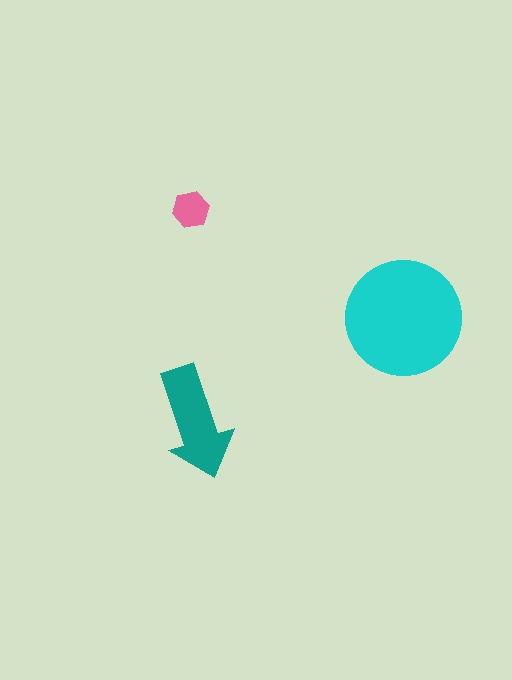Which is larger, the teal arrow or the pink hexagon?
The teal arrow.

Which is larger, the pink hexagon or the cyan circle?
The cyan circle.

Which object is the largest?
The cyan circle.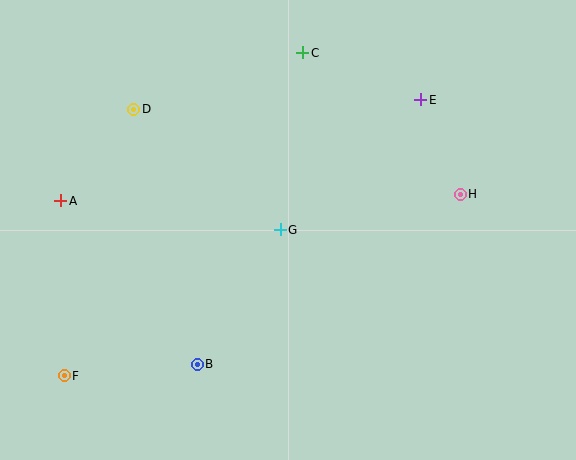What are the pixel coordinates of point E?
Point E is at (421, 100).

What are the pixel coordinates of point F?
Point F is at (64, 376).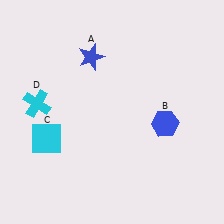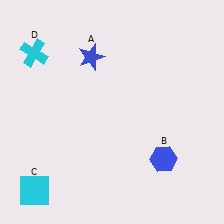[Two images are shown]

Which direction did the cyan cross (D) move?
The cyan cross (D) moved up.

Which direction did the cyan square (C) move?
The cyan square (C) moved down.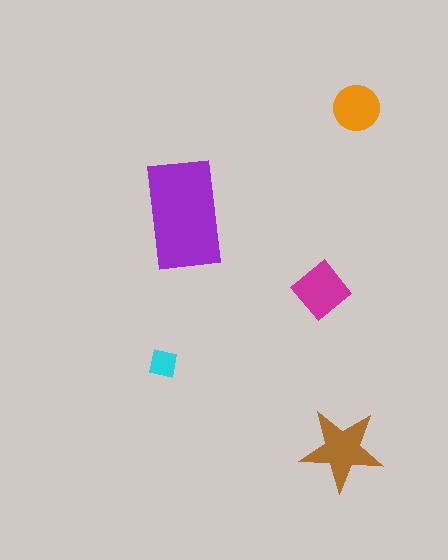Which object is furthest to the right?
The orange circle is rightmost.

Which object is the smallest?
The cyan square.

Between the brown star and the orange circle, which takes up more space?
The brown star.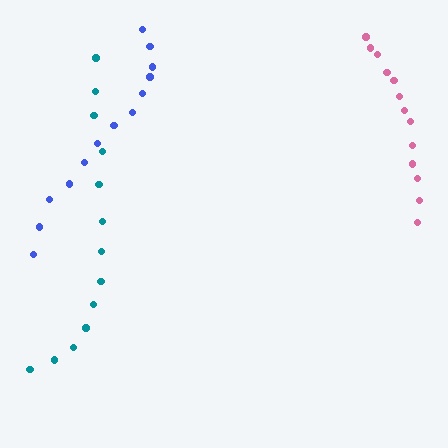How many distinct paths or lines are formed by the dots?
There are 3 distinct paths.